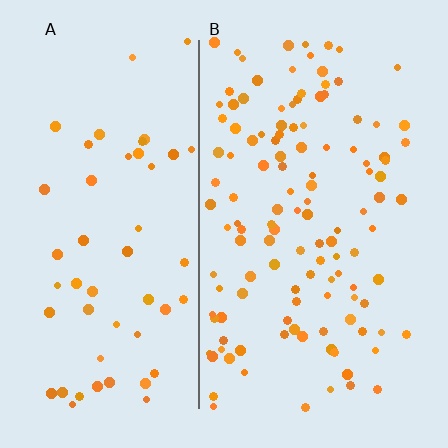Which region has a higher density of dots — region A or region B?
B (the right).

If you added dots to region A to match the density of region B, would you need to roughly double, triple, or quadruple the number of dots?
Approximately double.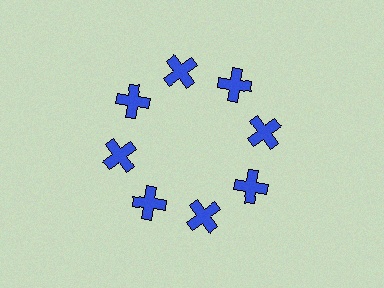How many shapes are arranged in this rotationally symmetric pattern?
There are 8 shapes, arranged in 8 groups of 1.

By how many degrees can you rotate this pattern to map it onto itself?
The pattern maps onto itself every 45 degrees of rotation.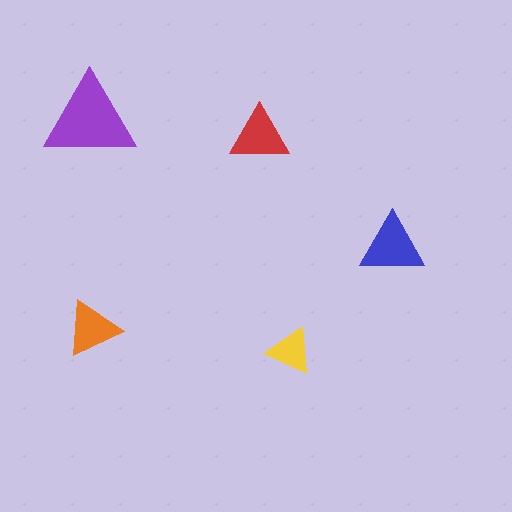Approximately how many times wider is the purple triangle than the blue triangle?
About 1.5 times wider.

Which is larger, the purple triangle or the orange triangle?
The purple one.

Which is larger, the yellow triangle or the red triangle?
The red one.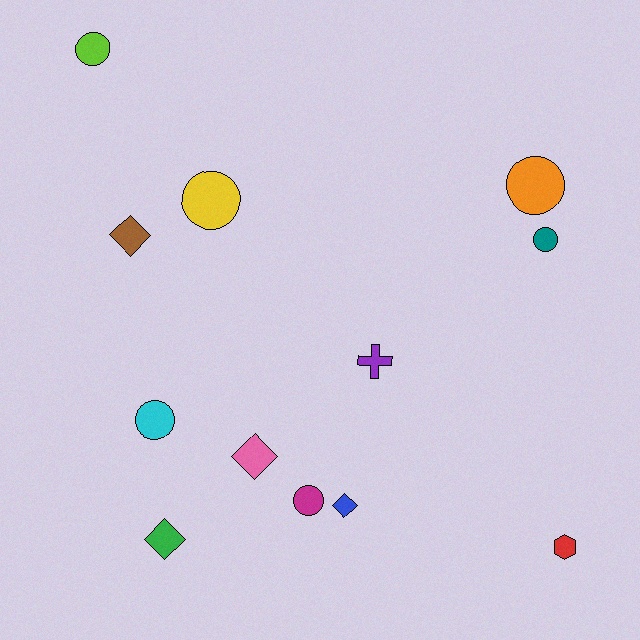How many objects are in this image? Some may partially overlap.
There are 12 objects.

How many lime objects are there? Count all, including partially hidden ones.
There is 1 lime object.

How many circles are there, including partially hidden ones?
There are 6 circles.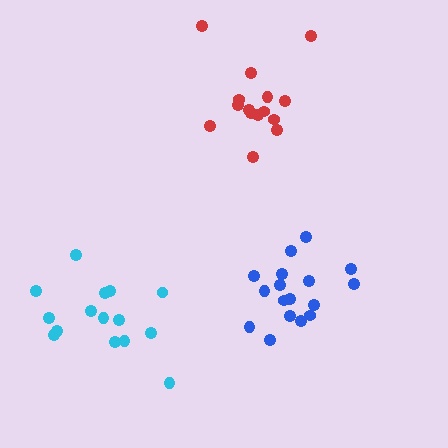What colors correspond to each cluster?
The clusters are colored: cyan, red, blue.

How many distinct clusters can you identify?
There are 3 distinct clusters.